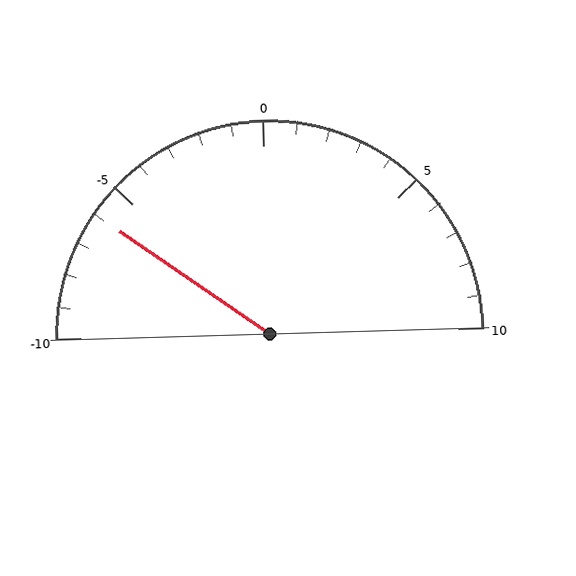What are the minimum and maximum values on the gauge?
The gauge ranges from -10 to 10.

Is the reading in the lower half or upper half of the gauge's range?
The reading is in the lower half of the range (-10 to 10).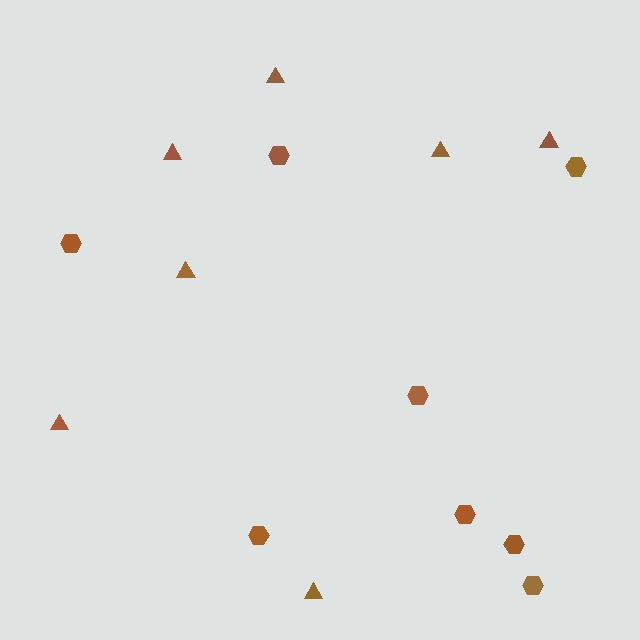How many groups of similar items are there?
There are 2 groups: one group of triangles (7) and one group of hexagons (8).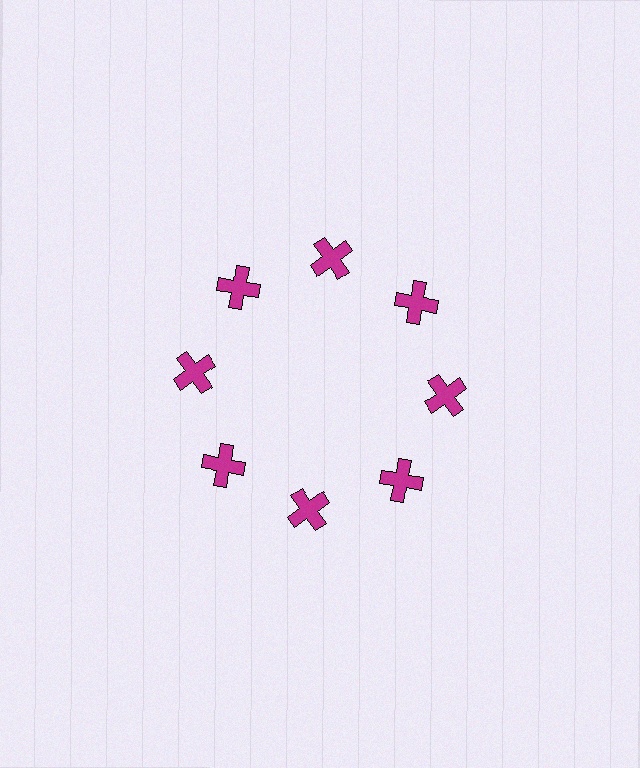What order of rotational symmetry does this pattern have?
This pattern has 8-fold rotational symmetry.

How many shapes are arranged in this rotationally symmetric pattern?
There are 8 shapes, arranged in 8 groups of 1.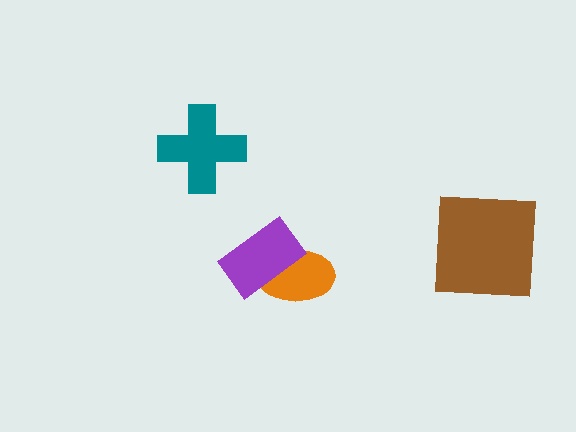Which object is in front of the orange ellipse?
The purple rectangle is in front of the orange ellipse.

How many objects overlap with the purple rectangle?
1 object overlaps with the purple rectangle.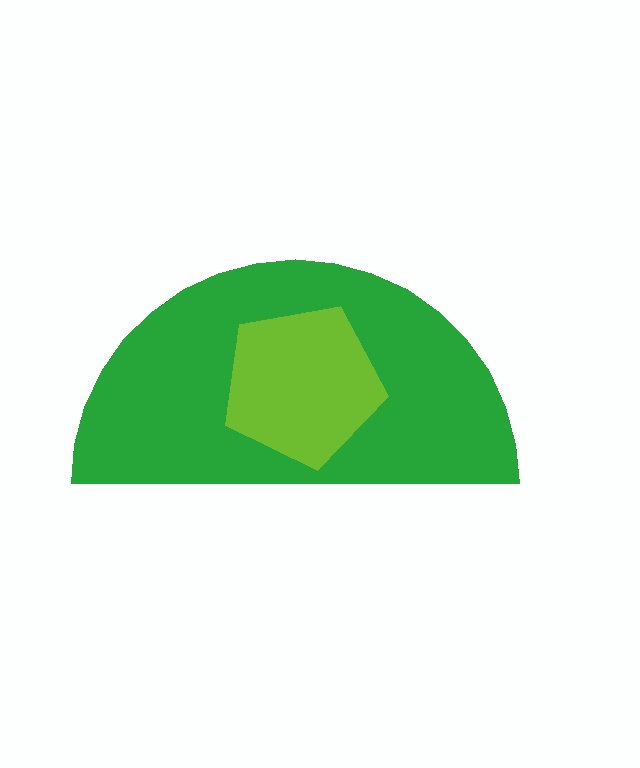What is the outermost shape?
The green semicircle.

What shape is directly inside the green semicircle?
The lime pentagon.